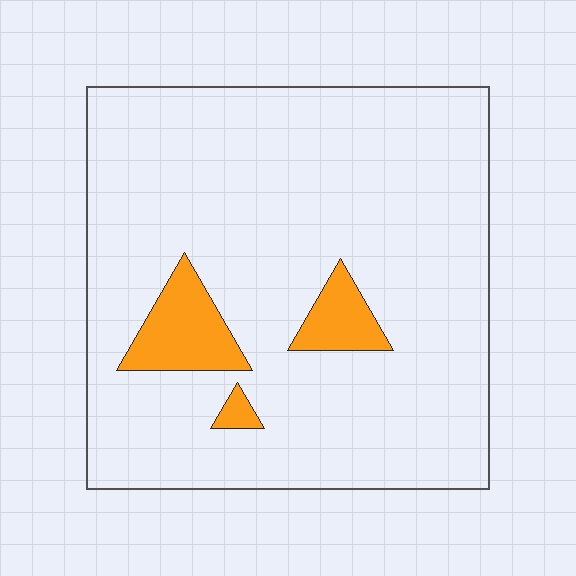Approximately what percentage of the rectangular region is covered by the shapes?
Approximately 10%.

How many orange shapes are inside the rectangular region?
3.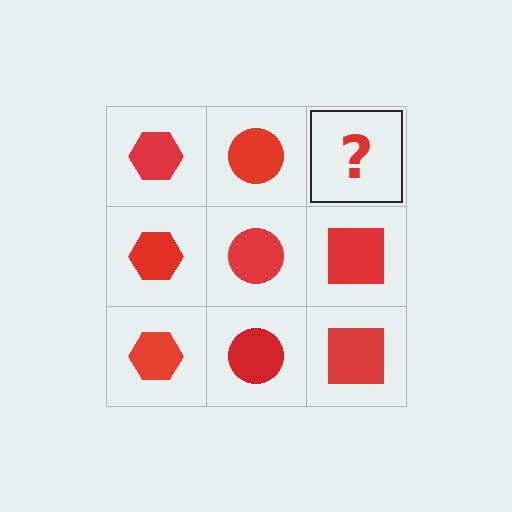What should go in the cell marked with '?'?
The missing cell should contain a red square.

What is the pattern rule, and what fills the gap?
The rule is that each column has a consistent shape. The gap should be filled with a red square.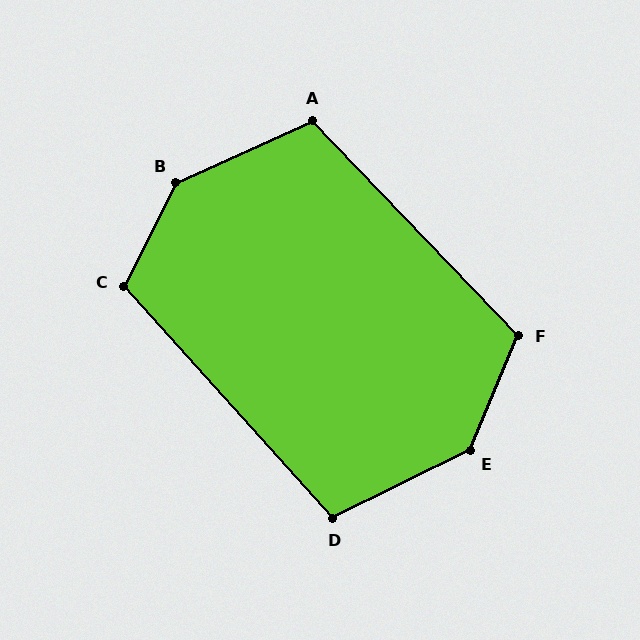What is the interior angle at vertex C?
Approximately 111 degrees (obtuse).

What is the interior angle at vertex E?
Approximately 139 degrees (obtuse).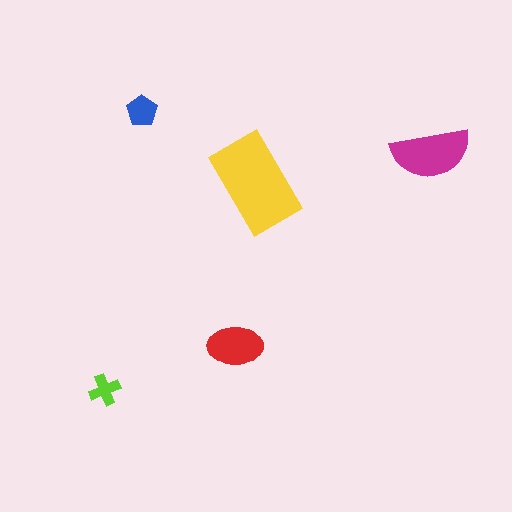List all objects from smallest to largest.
The lime cross, the blue pentagon, the red ellipse, the magenta semicircle, the yellow rectangle.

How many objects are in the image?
There are 5 objects in the image.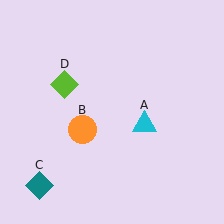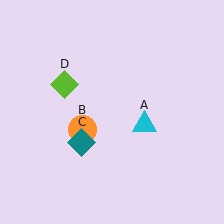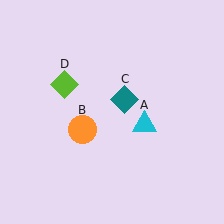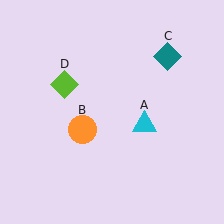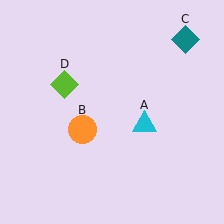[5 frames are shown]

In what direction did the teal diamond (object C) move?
The teal diamond (object C) moved up and to the right.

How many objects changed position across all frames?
1 object changed position: teal diamond (object C).